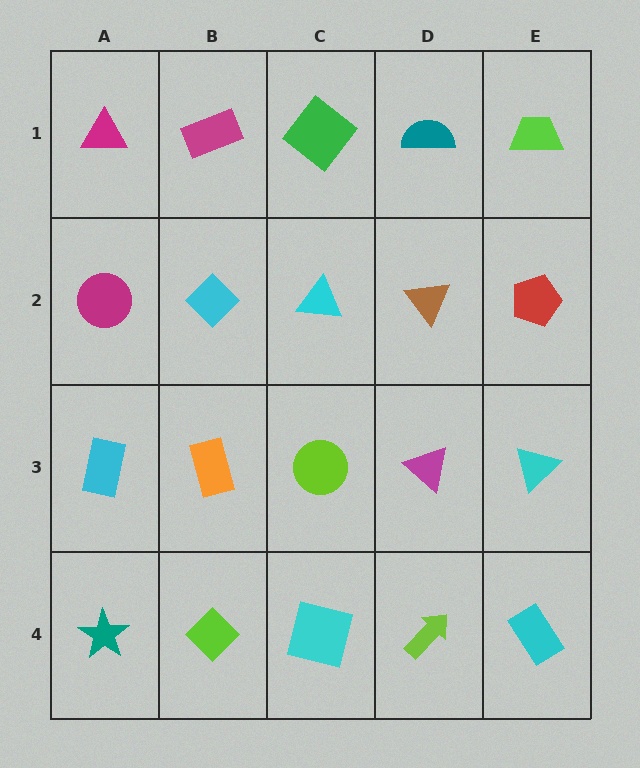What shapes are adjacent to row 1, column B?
A cyan diamond (row 2, column B), a magenta triangle (row 1, column A), a green diamond (row 1, column C).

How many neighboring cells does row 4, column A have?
2.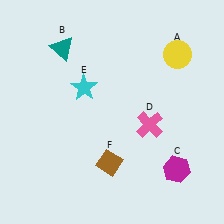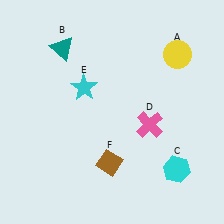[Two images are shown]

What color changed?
The hexagon (C) changed from magenta in Image 1 to cyan in Image 2.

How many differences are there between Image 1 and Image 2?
There is 1 difference between the two images.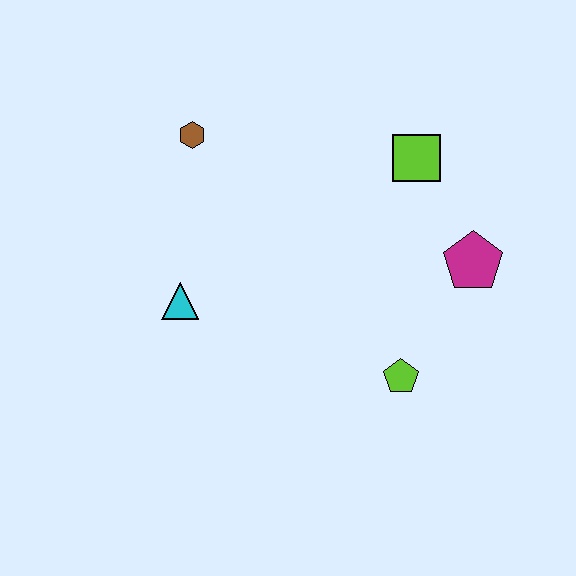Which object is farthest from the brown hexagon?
The lime pentagon is farthest from the brown hexagon.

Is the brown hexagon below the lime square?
No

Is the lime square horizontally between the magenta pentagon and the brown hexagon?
Yes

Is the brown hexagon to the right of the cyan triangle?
Yes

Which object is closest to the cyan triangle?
The brown hexagon is closest to the cyan triangle.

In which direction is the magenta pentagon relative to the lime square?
The magenta pentagon is below the lime square.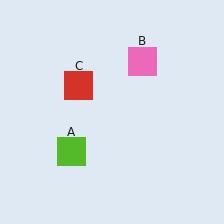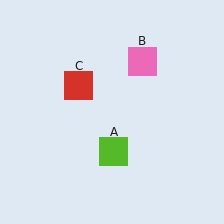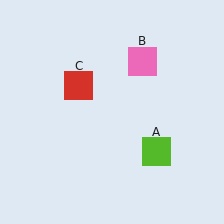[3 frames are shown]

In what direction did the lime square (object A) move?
The lime square (object A) moved right.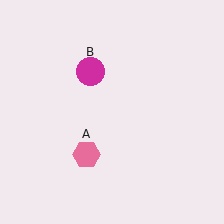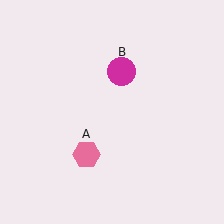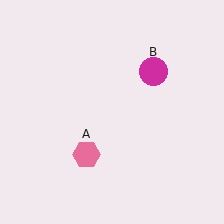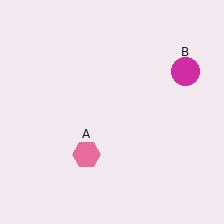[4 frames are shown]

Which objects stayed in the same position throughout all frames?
Pink hexagon (object A) remained stationary.